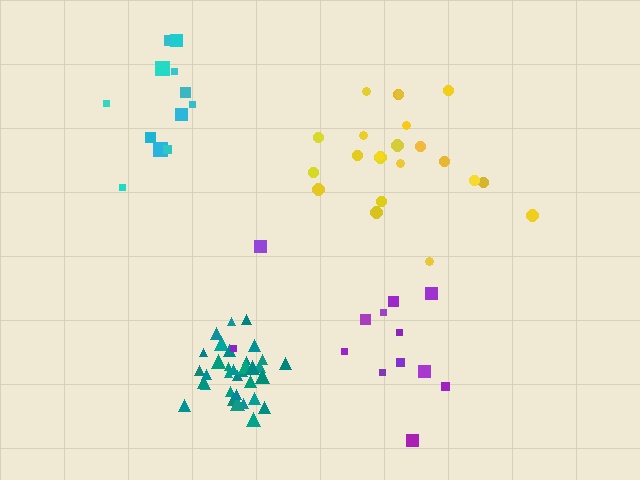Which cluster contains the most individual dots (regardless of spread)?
Teal (34).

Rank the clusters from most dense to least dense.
teal, yellow, cyan, purple.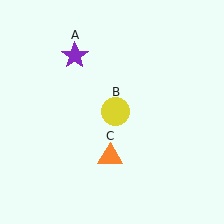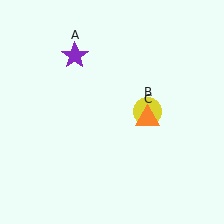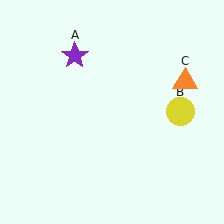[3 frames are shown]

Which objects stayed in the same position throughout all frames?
Purple star (object A) remained stationary.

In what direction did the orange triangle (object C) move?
The orange triangle (object C) moved up and to the right.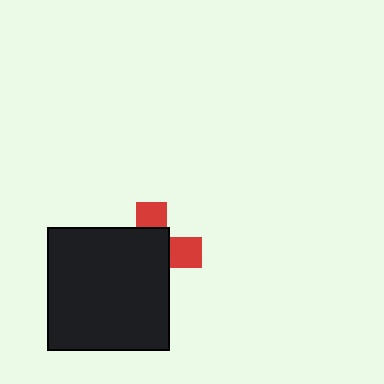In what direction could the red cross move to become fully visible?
The red cross could move toward the upper-right. That would shift it out from behind the black square entirely.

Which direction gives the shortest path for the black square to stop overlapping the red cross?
Moving toward the lower-left gives the shortest separation.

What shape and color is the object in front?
The object in front is a black square.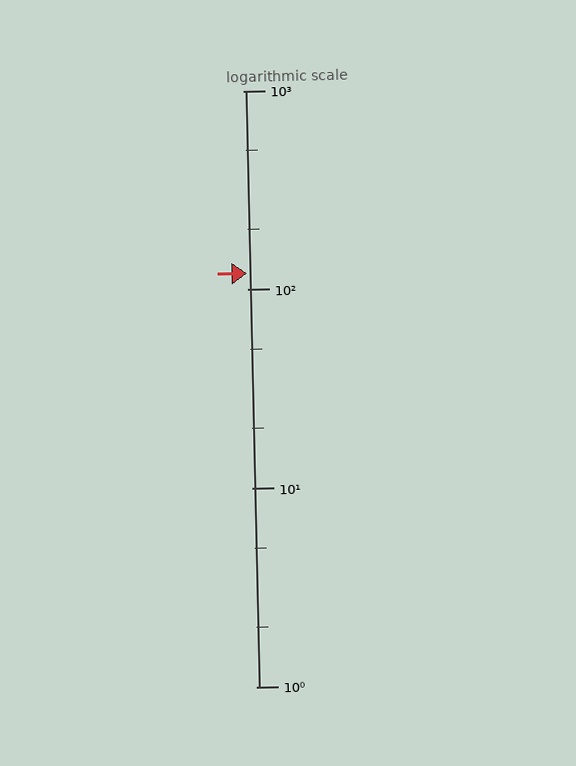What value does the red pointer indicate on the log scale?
The pointer indicates approximately 120.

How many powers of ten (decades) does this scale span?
The scale spans 3 decades, from 1 to 1000.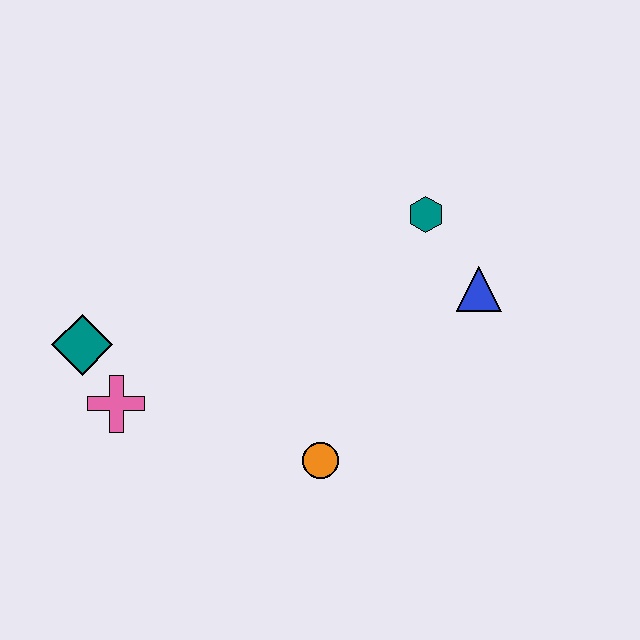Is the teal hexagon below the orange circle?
No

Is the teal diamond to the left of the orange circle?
Yes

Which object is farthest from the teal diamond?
The blue triangle is farthest from the teal diamond.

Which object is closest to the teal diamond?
The pink cross is closest to the teal diamond.